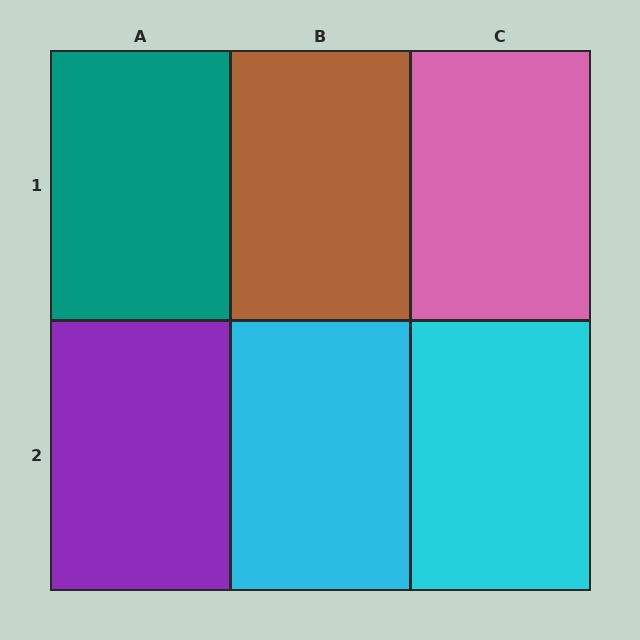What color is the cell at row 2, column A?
Purple.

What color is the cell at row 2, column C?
Cyan.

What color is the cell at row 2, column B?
Cyan.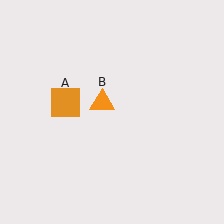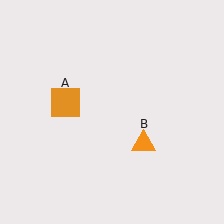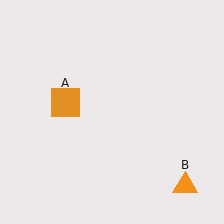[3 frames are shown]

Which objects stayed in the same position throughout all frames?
Orange square (object A) remained stationary.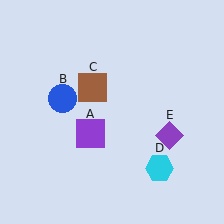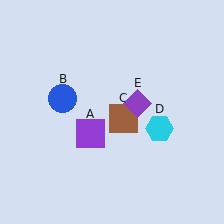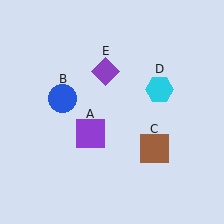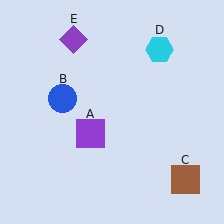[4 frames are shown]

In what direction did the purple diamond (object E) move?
The purple diamond (object E) moved up and to the left.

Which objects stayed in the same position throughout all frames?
Purple square (object A) and blue circle (object B) remained stationary.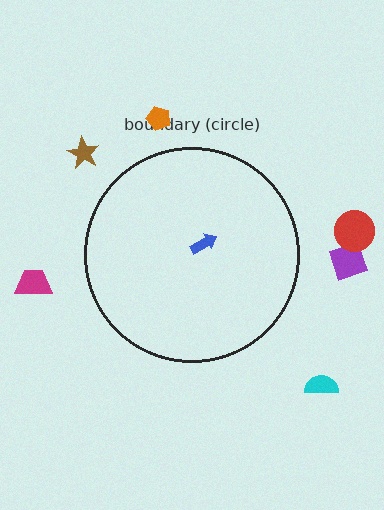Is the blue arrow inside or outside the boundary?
Inside.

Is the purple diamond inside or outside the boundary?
Outside.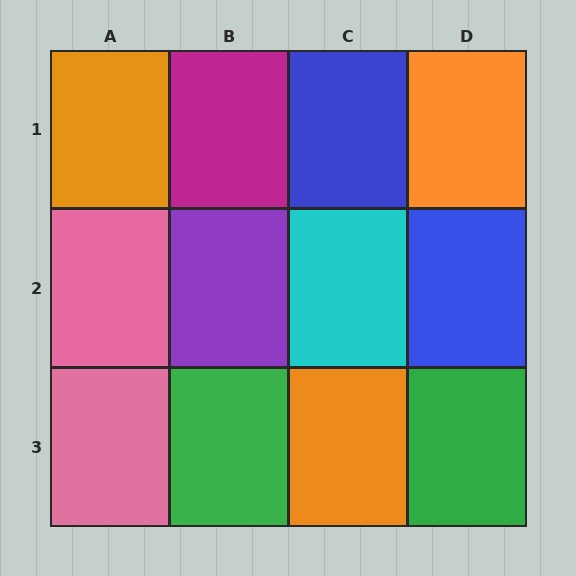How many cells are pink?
2 cells are pink.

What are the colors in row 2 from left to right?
Pink, purple, cyan, blue.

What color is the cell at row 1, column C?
Blue.